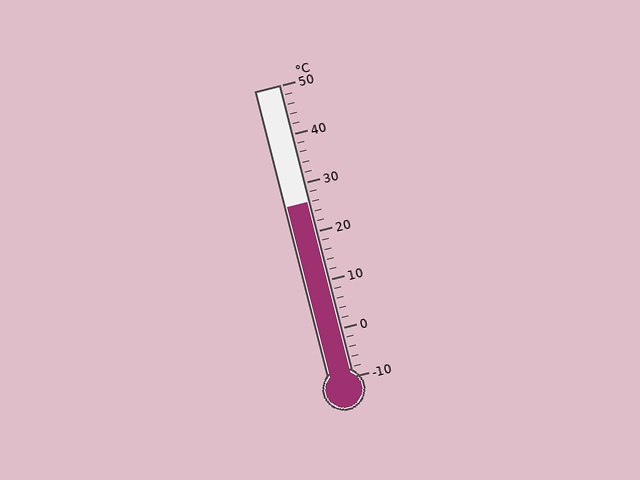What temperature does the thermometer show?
The thermometer shows approximately 26°C.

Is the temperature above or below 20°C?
The temperature is above 20°C.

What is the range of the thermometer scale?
The thermometer scale ranges from -10°C to 50°C.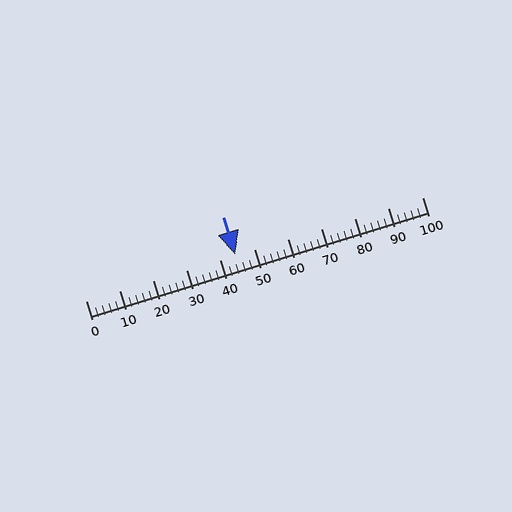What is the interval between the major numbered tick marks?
The major tick marks are spaced 10 units apart.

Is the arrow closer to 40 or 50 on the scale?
The arrow is closer to 40.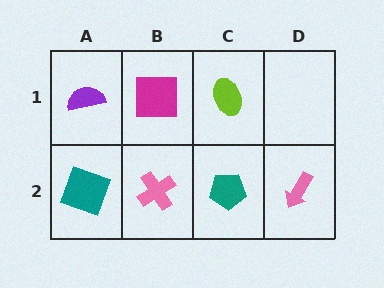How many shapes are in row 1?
3 shapes.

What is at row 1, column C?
A lime ellipse.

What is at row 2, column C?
A teal pentagon.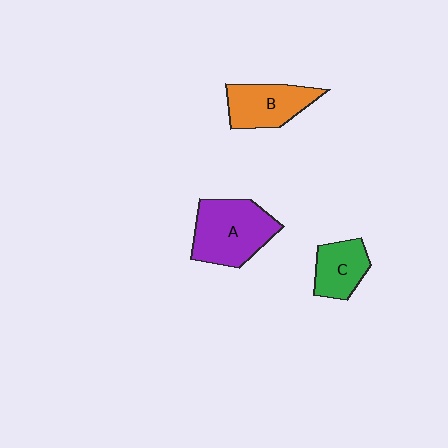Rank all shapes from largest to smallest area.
From largest to smallest: A (purple), B (orange), C (green).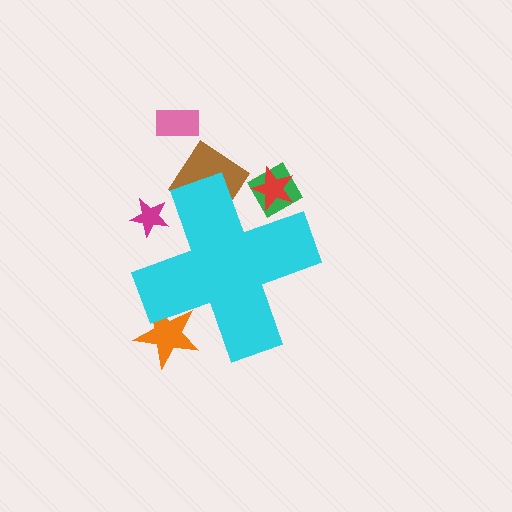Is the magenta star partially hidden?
Yes, the magenta star is partially hidden behind the cyan cross.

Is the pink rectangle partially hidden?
No, the pink rectangle is fully visible.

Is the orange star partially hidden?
Yes, the orange star is partially hidden behind the cyan cross.